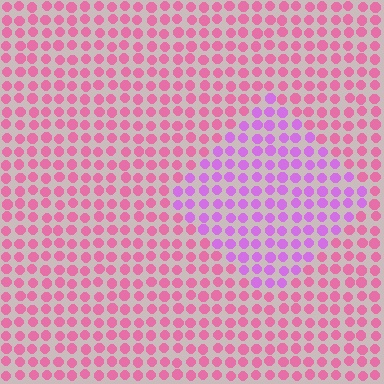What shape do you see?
I see a diamond.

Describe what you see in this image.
The image is filled with small pink elements in a uniform arrangement. A diamond-shaped region is visible where the elements are tinted to a slightly different hue, forming a subtle color boundary.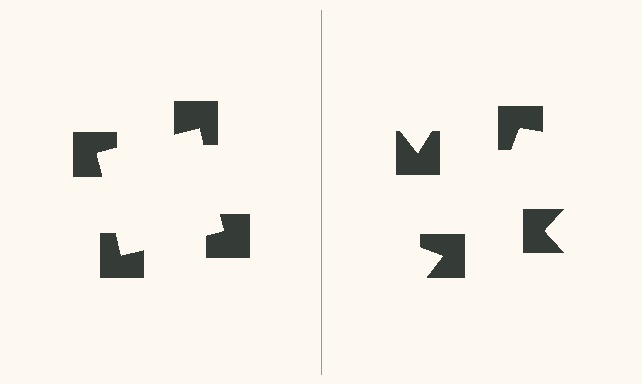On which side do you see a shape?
An illusory square appears on the left side. On the right side the wedge cuts are rotated, so no coherent shape forms.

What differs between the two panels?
The notched squares are positioned identically on both sides; only the wedge orientations differ. On the left they align to a square; on the right they are misaligned.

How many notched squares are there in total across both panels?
8 — 4 on each side.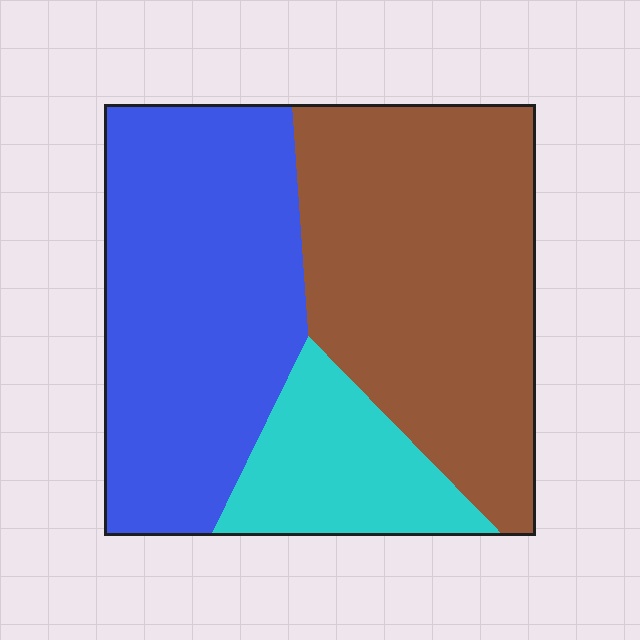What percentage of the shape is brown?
Brown takes up between a third and a half of the shape.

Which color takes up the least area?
Cyan, at roughly 15%.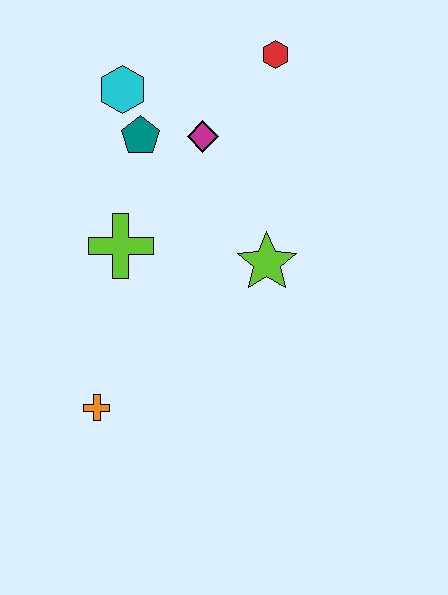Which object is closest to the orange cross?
The lime cross is closest to the orange cross.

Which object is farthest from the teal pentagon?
The orange cross is farthest from the teal pentagon.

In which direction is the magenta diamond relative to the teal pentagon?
The magenta diamond is to the right of the teal pentagon.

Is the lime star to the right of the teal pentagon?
Yes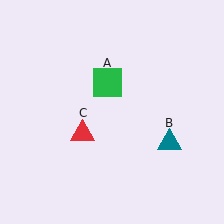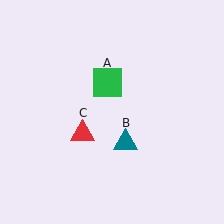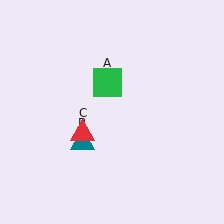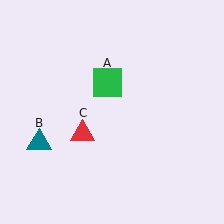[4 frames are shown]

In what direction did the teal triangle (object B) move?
The teal triangle (object B) moved left.